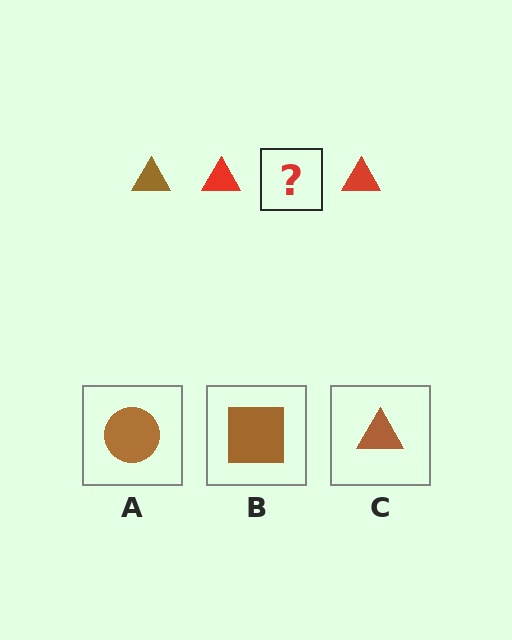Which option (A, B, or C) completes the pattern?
C.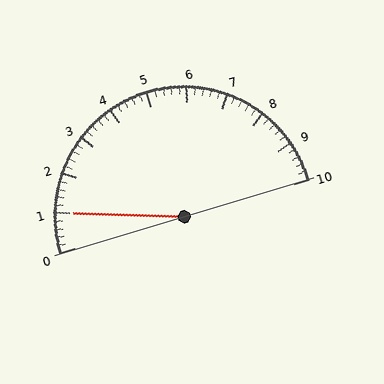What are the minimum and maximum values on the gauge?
The gauge ranges from 0 to 10.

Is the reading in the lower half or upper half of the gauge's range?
The reading is in the lower half of the range (0 to 10).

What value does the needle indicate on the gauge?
The needle indicates approximately 1.0.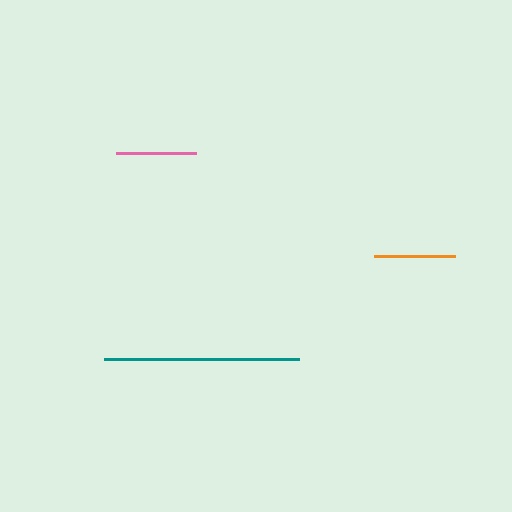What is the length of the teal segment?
The teal segment is approximately 194 pixels long.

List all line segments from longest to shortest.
From longest to shortest: teal, orange, pink.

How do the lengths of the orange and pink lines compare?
The orange and pink lines are approximately the same length.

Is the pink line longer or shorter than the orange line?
The orange line is longer than the pink line.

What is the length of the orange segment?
The orange segment is approximately 82 pixels long.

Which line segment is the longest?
The teal line is the longest at approximately 194 pixels.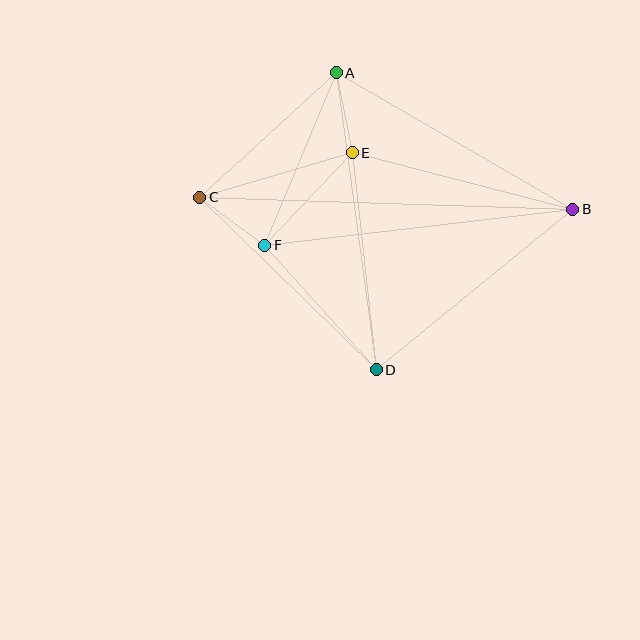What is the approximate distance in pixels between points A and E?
The distance between A and E is approximately 82 pixels.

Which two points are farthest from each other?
Points B and C are farthest from each other.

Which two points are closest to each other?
Points C and F are closest to each other.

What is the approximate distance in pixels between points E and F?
The distance between E and F is approximately 127 pixels.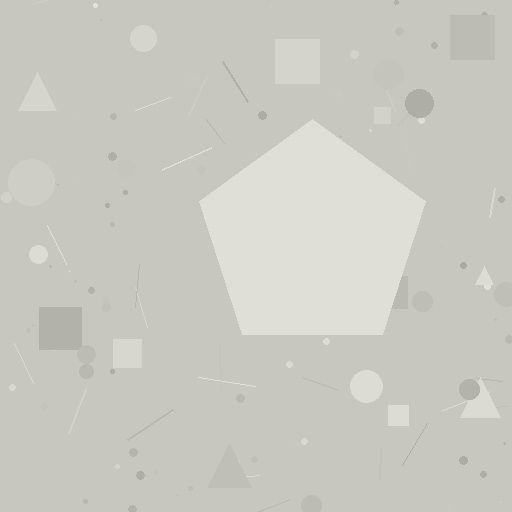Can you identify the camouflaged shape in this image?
The camouflaged shape is a pentagon.